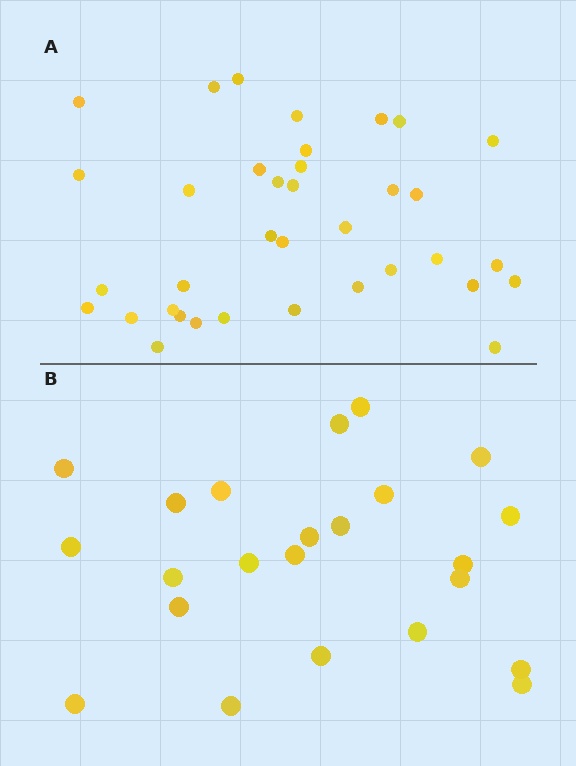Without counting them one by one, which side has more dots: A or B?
Region A (the top region) has more dots.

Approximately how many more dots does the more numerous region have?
Region A has approximately 15 more dots than region B.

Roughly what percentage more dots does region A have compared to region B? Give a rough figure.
About 55% more.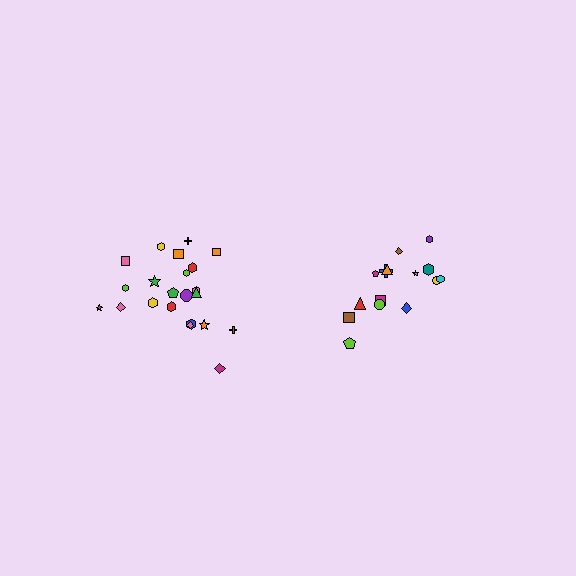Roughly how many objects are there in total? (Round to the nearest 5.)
Roughly 35 objects in total.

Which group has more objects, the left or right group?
The left group.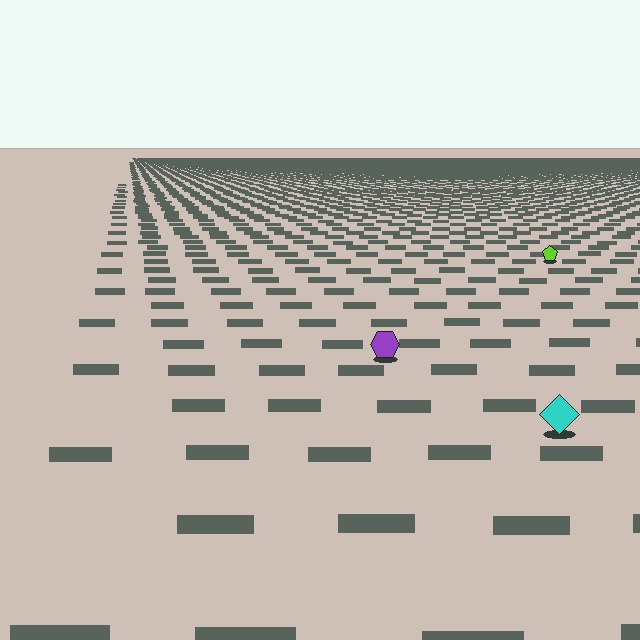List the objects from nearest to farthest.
From nearest to farthest: the cyan diamond, the purple hexagon, the lime pentagon.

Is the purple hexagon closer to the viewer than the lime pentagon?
Yes. The purple hexagon is closer — you can tell from the texture gradient: the ground texture is coarser near it.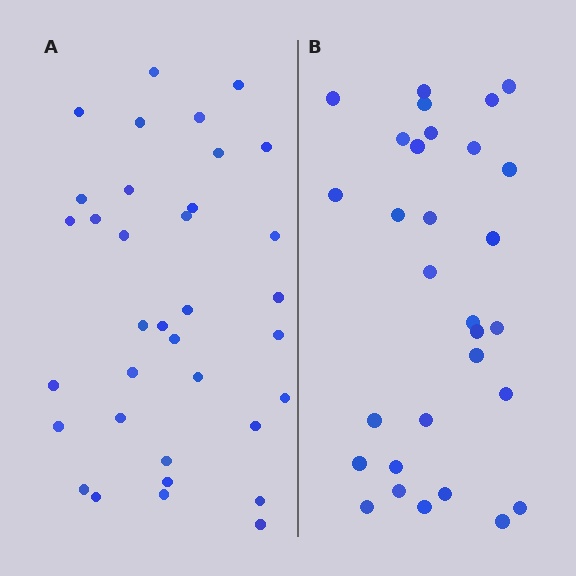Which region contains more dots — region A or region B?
Region A (the left region) has more dots.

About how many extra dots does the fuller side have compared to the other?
Region A has about 5 more dots than region B.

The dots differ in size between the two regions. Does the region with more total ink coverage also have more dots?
No. Region B has more total ink coverage because its dots are larger, but region A actually contains more individual dots. Total area can be misleading — the number of items is what matters here.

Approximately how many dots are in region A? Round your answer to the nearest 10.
About 40 dots. (The exact count is 35, which rounds to 40.)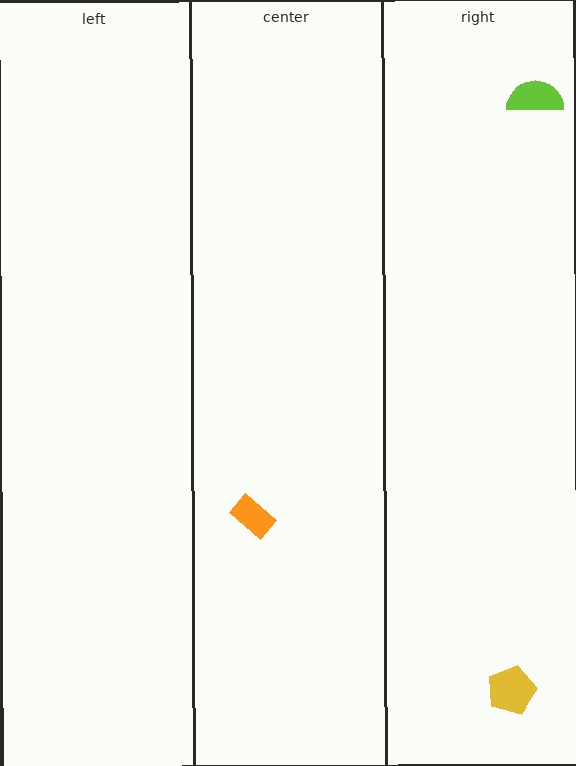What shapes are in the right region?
The lime semicircle, the yellow pentagon.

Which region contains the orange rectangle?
The center region.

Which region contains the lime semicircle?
The right region.